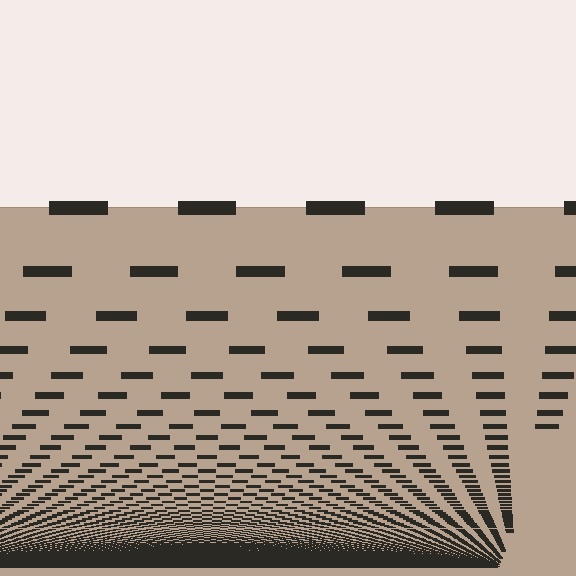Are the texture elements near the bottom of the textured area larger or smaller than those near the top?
Smaller. The gradient is inverted — elements near the bottom are smaller and denser.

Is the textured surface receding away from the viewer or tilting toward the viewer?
The surface appears to tilt toward the viewer. Texture elements get larger and sparser toward the top.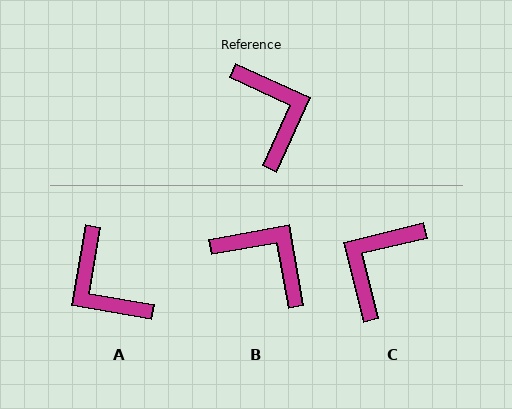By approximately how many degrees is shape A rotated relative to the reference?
Approximately 166 degrees clockwise.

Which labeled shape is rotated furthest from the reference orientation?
A, about 166 degrees away.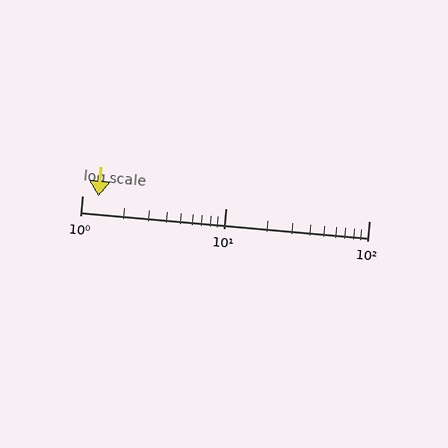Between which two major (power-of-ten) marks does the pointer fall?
The pointer is between 1 and 10.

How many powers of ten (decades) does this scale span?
The scale spans 2 decades, from 1 to 100.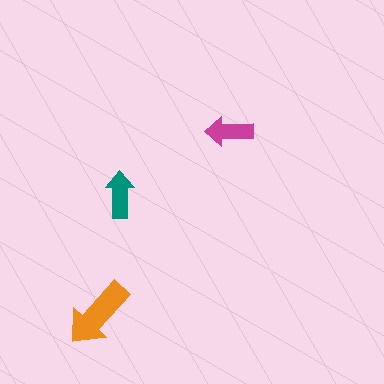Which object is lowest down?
The orange arrow is bottommost.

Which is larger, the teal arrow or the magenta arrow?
The magenta one.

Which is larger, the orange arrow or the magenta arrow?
The orange one.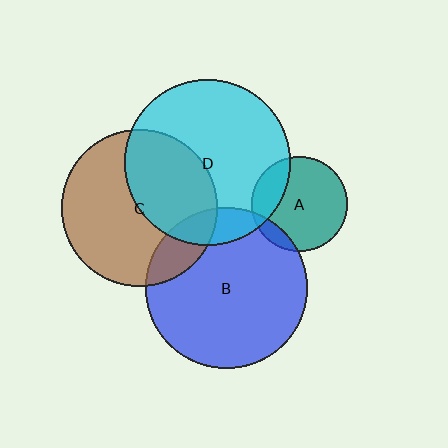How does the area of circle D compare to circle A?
Approximately 3.0 times.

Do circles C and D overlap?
Yes.